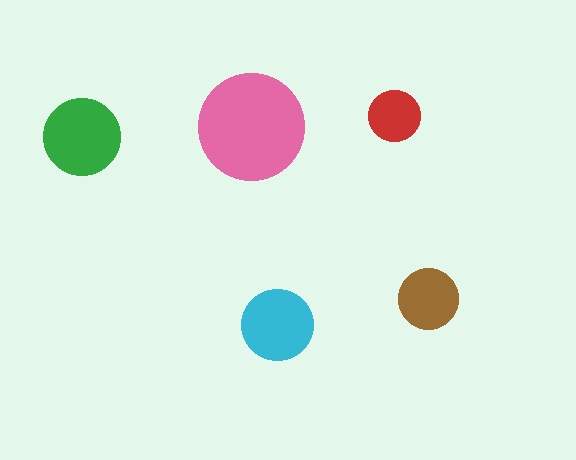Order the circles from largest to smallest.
the pink one, the green one, the cyan one, the brown one, the red one.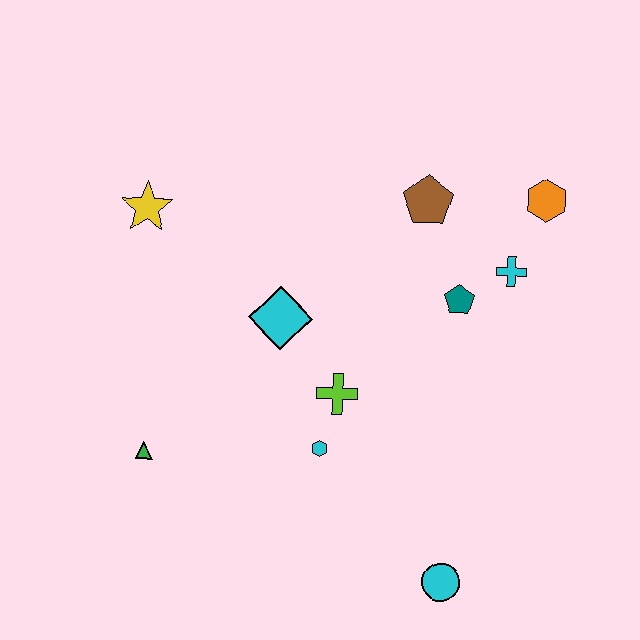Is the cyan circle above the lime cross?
No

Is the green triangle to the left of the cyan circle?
Yes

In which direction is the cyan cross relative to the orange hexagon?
The cyan cross is below the orange hexagon.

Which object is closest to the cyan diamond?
The lime cross is closest to the cyan diamond.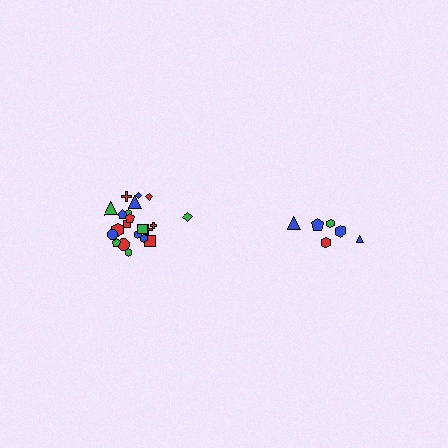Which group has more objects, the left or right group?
The left group.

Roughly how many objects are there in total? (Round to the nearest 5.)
Roughly 30 objects in total.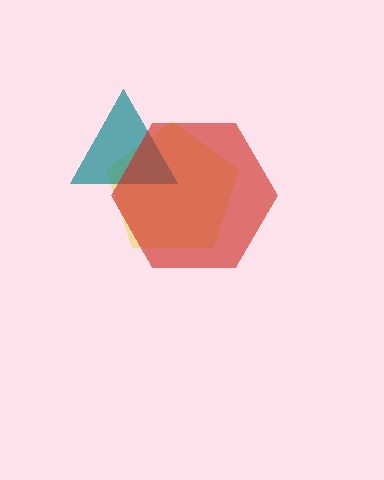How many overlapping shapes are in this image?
There are 3 overlapping shapes in the image.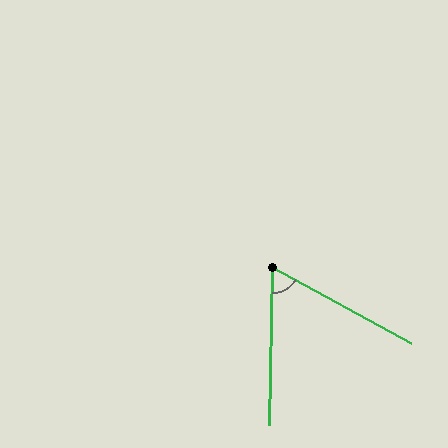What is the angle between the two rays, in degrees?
Approximately 62 degrees.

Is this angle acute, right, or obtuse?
It is acute.